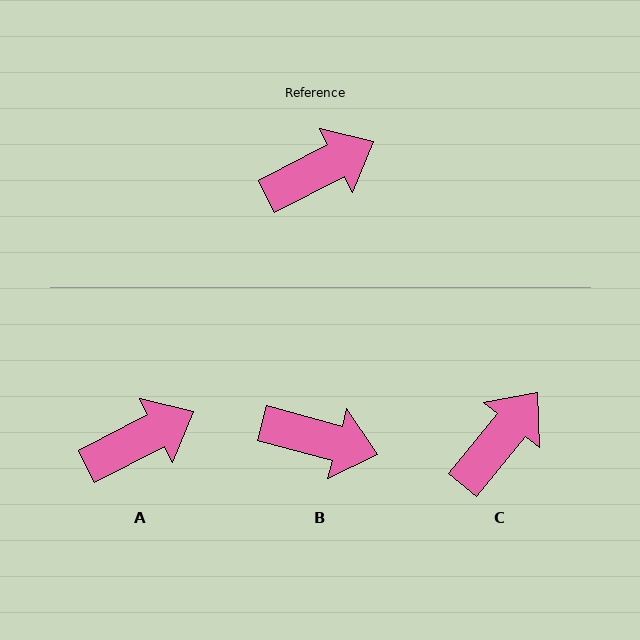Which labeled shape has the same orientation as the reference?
A.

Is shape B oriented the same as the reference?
No, it is off by about 42 degrees.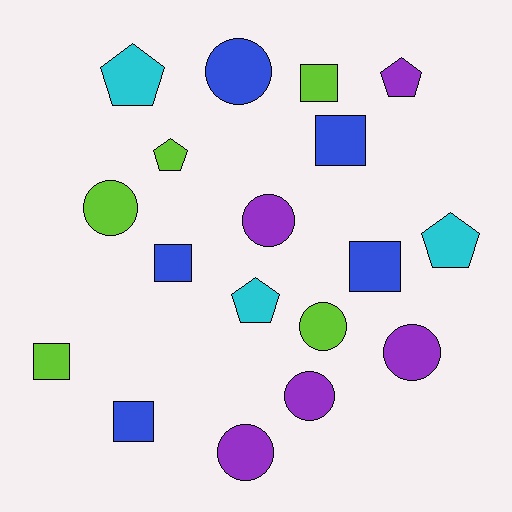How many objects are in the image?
There are 18 objects.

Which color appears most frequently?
Lime, with 5 objects.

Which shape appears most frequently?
Circle, with 7 objects.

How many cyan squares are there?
There are no cyan squares.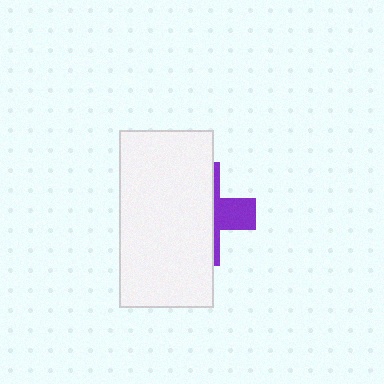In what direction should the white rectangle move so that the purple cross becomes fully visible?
The white rectangle should move left. That is the shortest direction to clear the overlap and leave the purple cross fully visible.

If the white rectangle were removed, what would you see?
You would see the complete purple cross.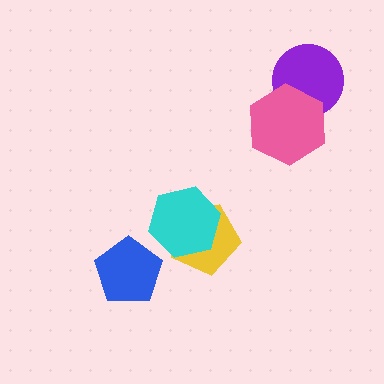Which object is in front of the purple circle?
The pink hexagon is in front of the purple circle.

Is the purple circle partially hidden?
Yes, it is partially covered by another shape.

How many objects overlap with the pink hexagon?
1 object overlaps with the pink hexagon.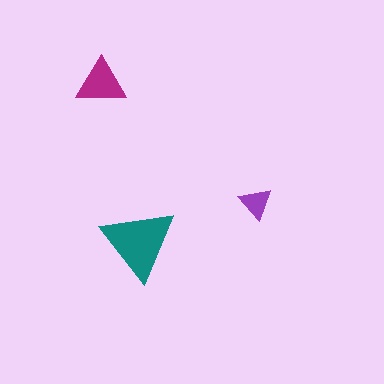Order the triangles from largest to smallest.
the teal one, the magenta one, the purple one.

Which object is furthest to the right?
The purple triangle is rightmost.